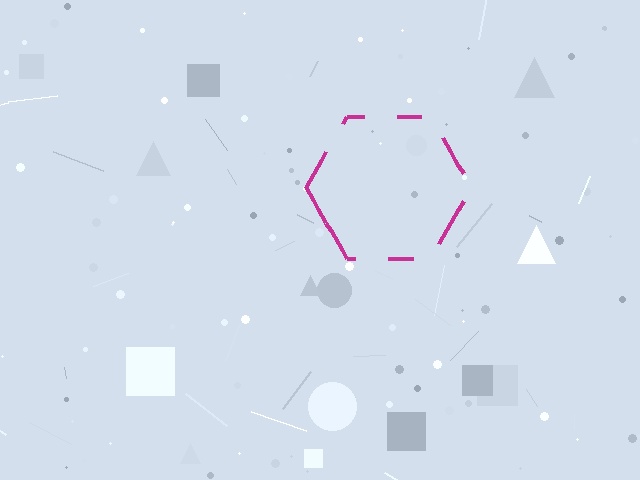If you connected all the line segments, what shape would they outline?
They would outline a hexagon.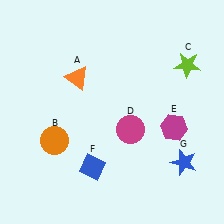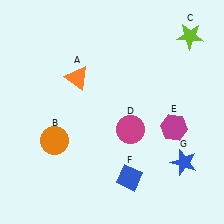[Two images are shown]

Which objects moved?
The objects that moved are: the lime star (C), the blue diamond (F).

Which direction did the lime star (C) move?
The lime star (C) moved up.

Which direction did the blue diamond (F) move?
The blue diamond (F) moved right.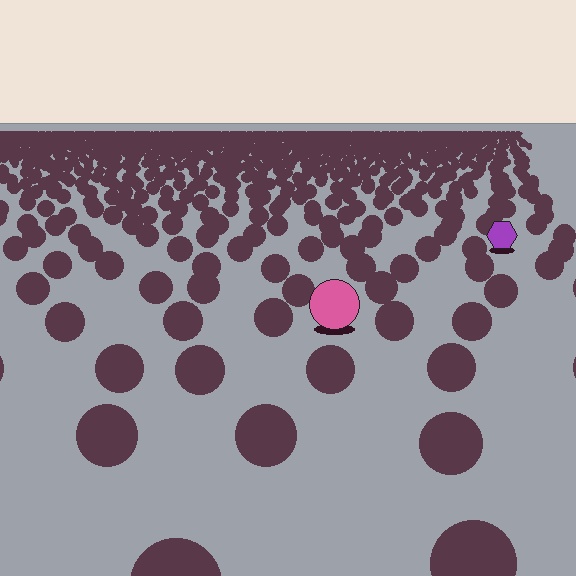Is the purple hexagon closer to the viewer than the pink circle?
No. The pink circle is closer — you can tell from the texture gradient: the ground texture is coarser near it.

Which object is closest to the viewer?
The pink circle is closest. The texture marks near it are larger and more spread out.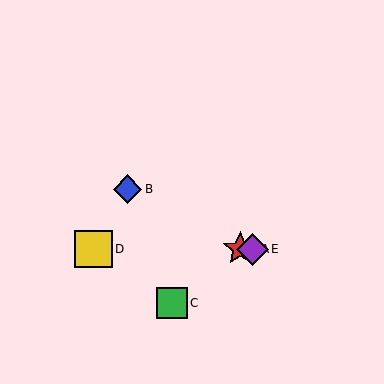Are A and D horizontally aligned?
Yes, both are at y≈249.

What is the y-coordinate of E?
Object E is at y≈249.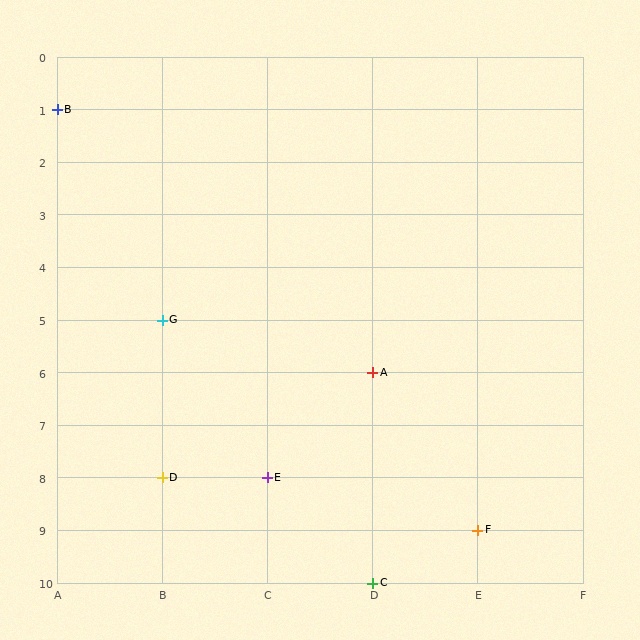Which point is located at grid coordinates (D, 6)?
Point A is at (D, 6).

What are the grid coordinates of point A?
Point A is at grid coordinates (D, 6).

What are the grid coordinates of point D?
Point D is at grid coordinates (B, 8).